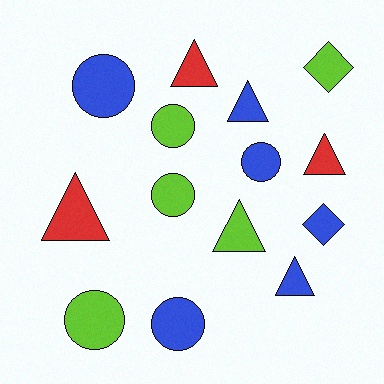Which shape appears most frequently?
Circle, with 6 objects.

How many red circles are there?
There are no red circles.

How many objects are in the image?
There are 14 objects.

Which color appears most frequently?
Blue, with 6 objects.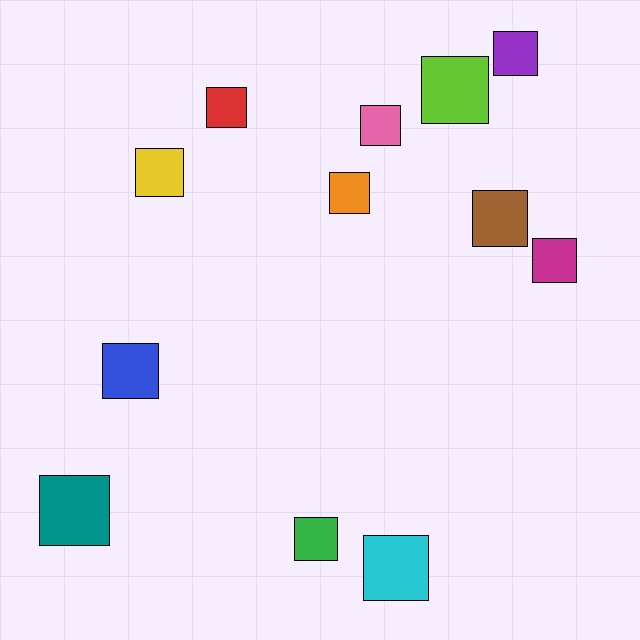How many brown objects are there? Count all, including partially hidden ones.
There is 1 brown object.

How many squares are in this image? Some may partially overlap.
There are 12 squares.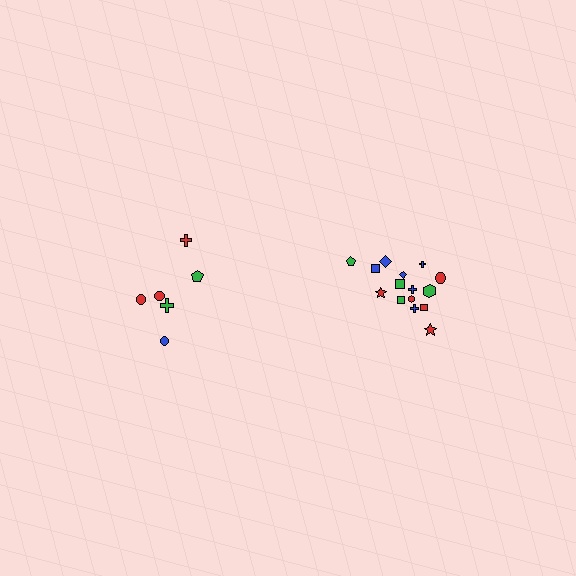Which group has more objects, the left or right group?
The right group.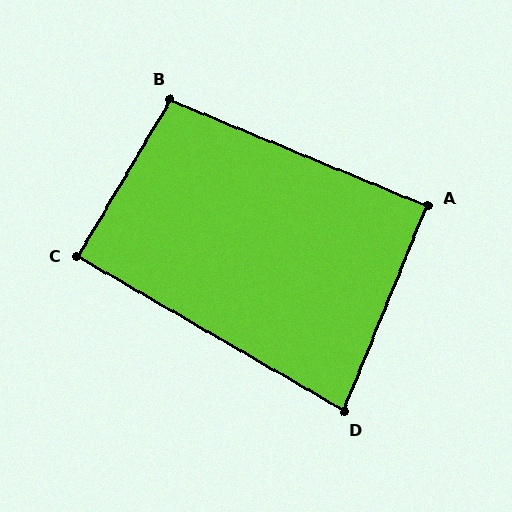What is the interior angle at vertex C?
Approximately 90 degrees (approximately right).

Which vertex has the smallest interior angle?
D, at approximately 82 degrees.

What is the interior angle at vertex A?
Approximately 90 degrees (approximately right).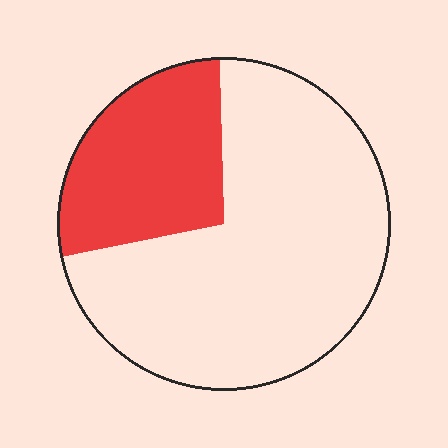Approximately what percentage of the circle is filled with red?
Approximately 30%.